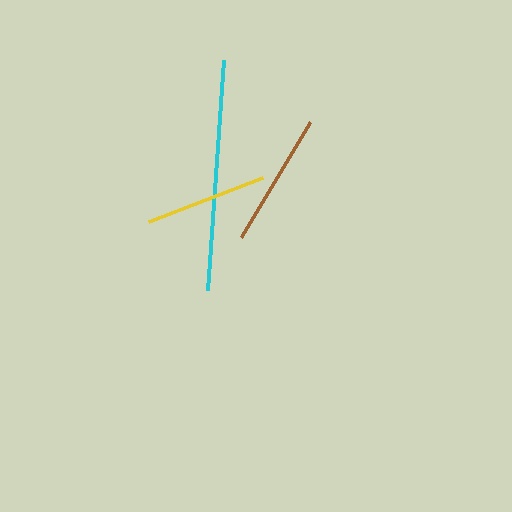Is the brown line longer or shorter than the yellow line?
The brown line is longer than the yellow line.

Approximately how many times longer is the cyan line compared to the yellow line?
The cyan line is approximately 1.9 times the length of the yellow line.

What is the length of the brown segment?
The brown segment is approximately 134 pixels long.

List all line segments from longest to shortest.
From longest to shortest: cyan, brown, yellow.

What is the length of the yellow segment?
The yellow segment is approximately 122 pixels long.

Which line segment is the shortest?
The yellow line is the shortest at approximately 122 pixels.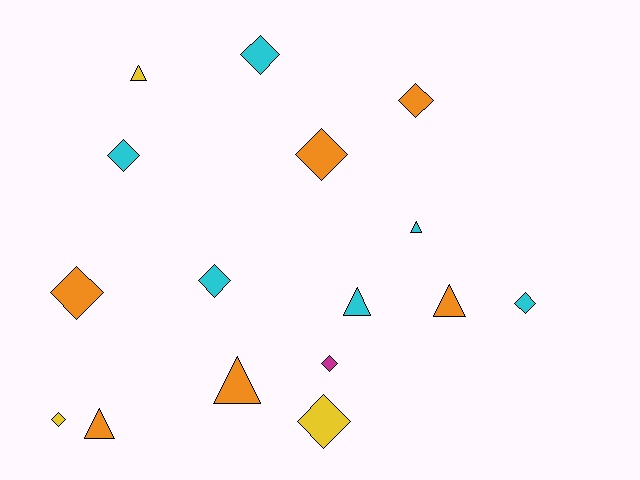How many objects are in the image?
There are 16 objects.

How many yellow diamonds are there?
There are 2 yellow diamonds.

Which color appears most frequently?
Orange, with 6 objects.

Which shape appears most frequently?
Diamond, with 10 objects.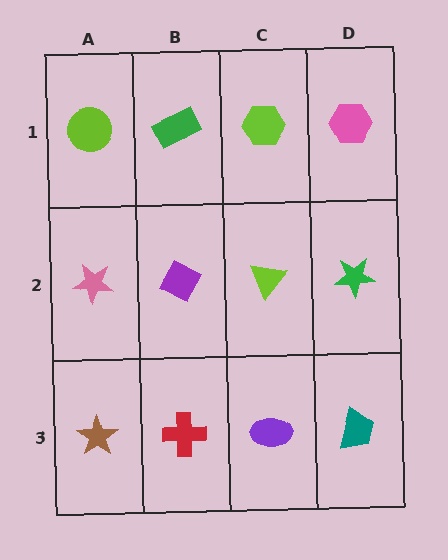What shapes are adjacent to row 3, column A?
A pink star (row 2, column A), a red cross (row 3, column B).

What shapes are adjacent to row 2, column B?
A green rectangle (row 1, column B), a red cross (row 3, column B), a pink star (row 2, column A), a lime triangle (row 2, column C).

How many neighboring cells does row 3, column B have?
3.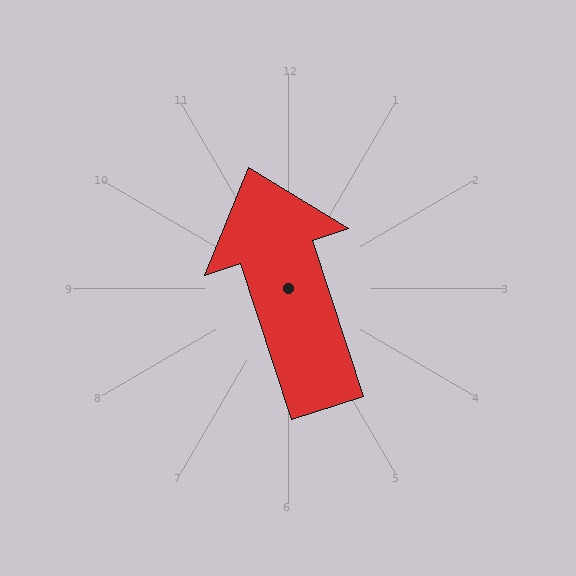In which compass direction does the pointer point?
North.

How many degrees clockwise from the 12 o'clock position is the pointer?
Approximately 342 degrees.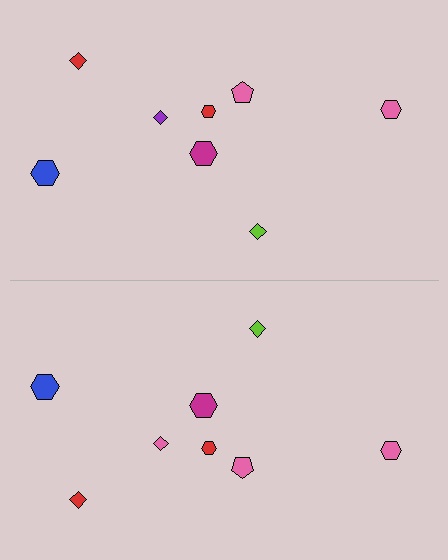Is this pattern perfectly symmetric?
No, the pattern is not perfectly symmetric. The pink diamond on the bottom side breaks the symmetry — its mirror counterpart is purple.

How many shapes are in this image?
There are 16 shapes in this image.